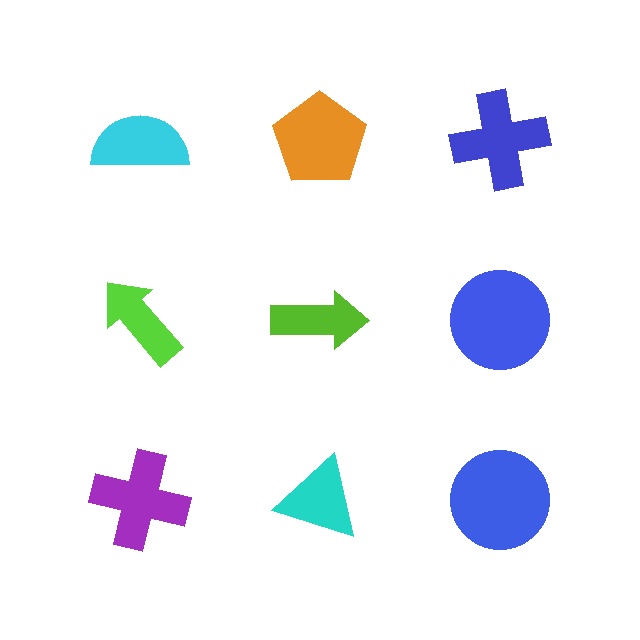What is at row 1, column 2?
An orange pentagon.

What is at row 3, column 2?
A cyan triangle.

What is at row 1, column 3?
A blue cross.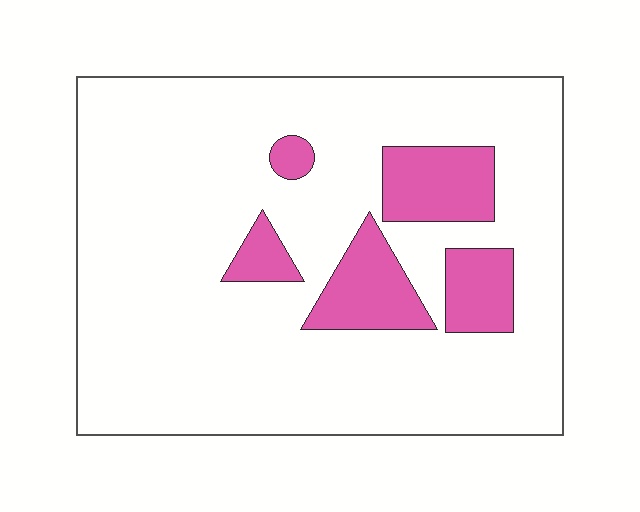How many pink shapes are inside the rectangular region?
5.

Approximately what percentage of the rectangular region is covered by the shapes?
Approximately 15%.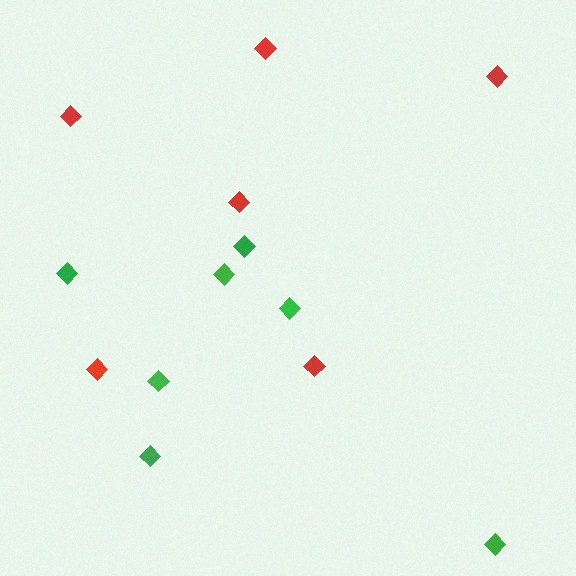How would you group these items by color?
There are 2 groups: one group of green diamonds (7) and one group of red diamonds (6).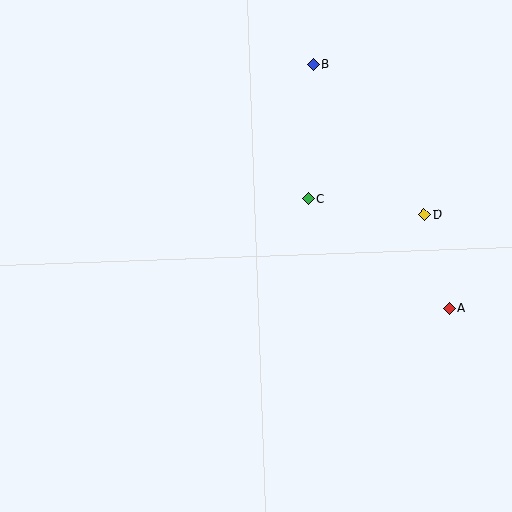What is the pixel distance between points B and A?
The distance between B and A is 279 pixels.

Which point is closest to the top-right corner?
Point B is closest to the top-right corner.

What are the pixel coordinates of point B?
Point B is at (313, 65).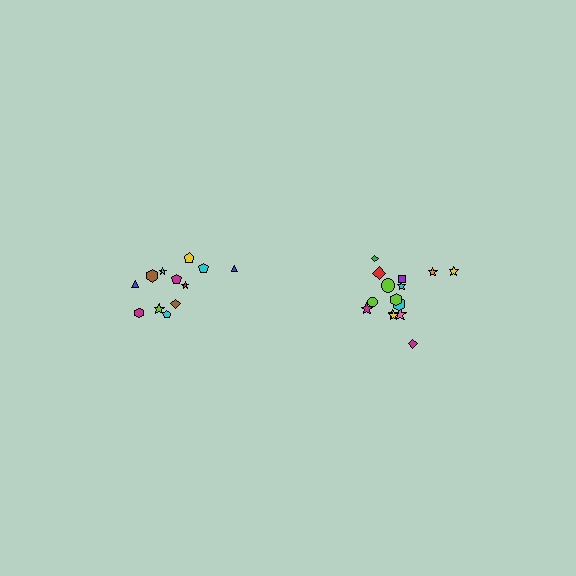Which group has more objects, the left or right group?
The right group.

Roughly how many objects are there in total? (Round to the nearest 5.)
Roughly 25 objects in total.